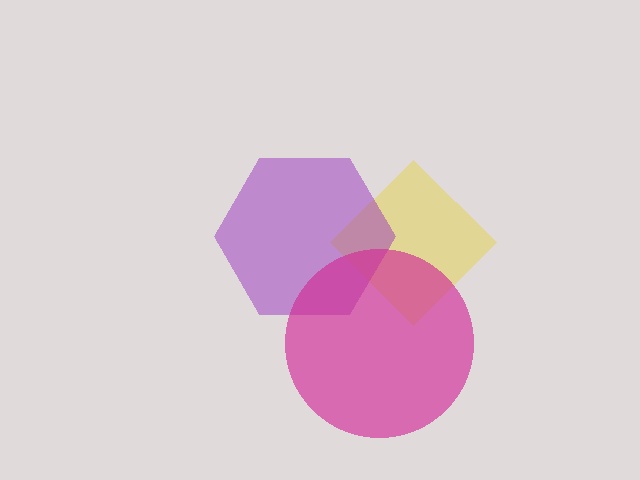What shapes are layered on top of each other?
The layered shapes are: a yellow diamond, a purple hexagon, a magenta circle.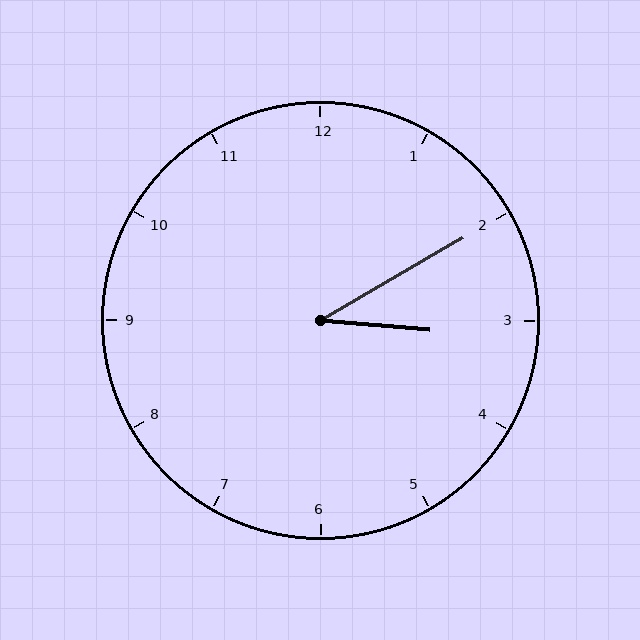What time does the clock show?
3:10.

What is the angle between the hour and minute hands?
Approximately 35 degrees.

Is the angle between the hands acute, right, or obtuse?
It is acute.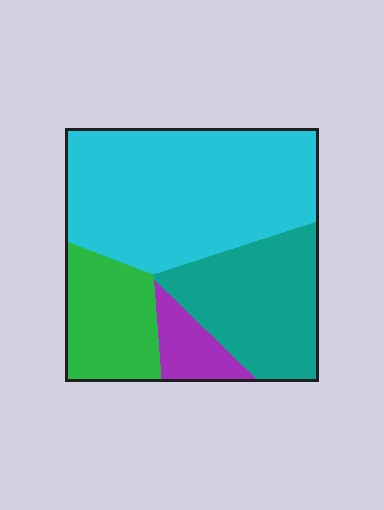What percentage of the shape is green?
Green covers around 20% of the shape.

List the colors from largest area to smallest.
From largest to smallest: cyan, teal, green, purple.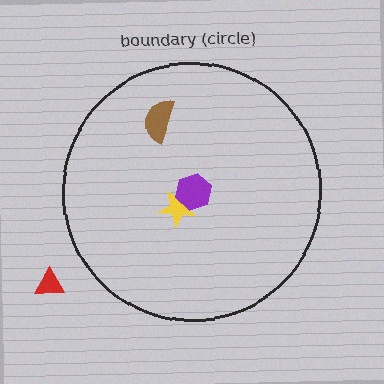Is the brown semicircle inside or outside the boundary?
Inside.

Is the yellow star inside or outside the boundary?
Inside.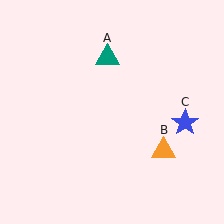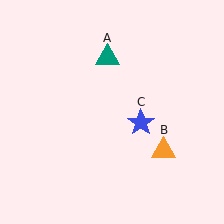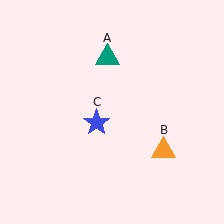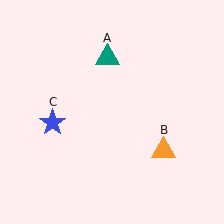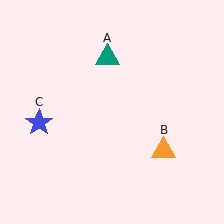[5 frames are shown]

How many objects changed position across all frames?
1 object changed position: blue star (object C).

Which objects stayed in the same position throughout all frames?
Teal triangle (object A) and orange triangle (object B) remained stationary.